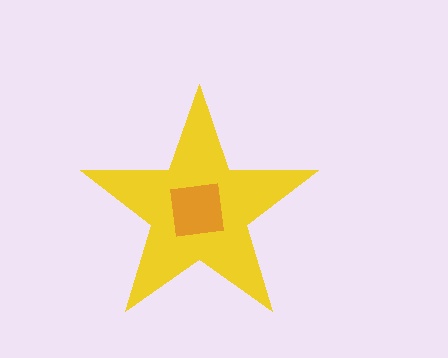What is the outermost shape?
The yellow star.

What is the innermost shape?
The orange square.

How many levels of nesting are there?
2.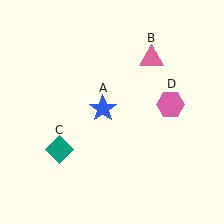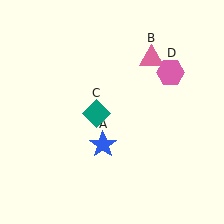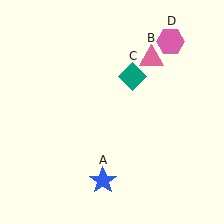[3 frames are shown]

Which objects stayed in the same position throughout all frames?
Pink triangle (object B) remained stationary.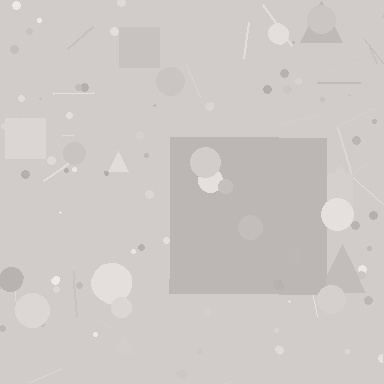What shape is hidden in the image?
A square is hidden in the image.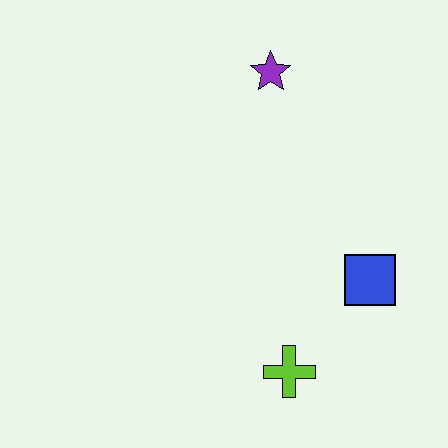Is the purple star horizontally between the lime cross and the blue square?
No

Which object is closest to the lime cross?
The blue square is closest to the lime cross.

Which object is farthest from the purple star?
The lime cross is farthest from the purple star.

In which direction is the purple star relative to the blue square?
The purple star is above the blue square.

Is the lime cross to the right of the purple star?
Yes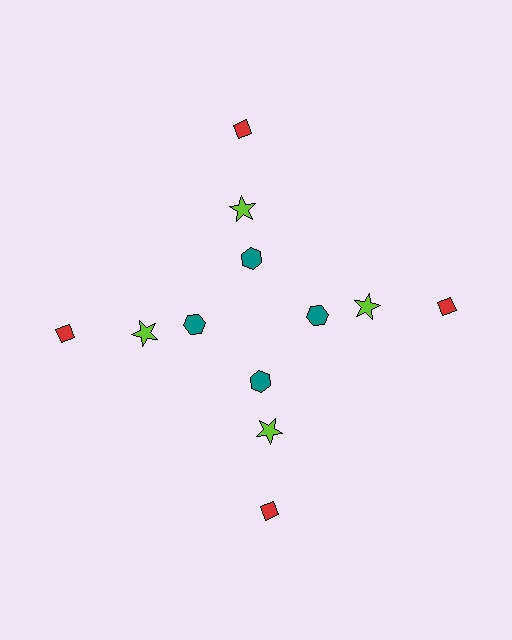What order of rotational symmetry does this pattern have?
This pattern has 4-fold rotational symmetry.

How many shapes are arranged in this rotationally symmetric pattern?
There are 12 shapes, arranged in 4 groups of 3.